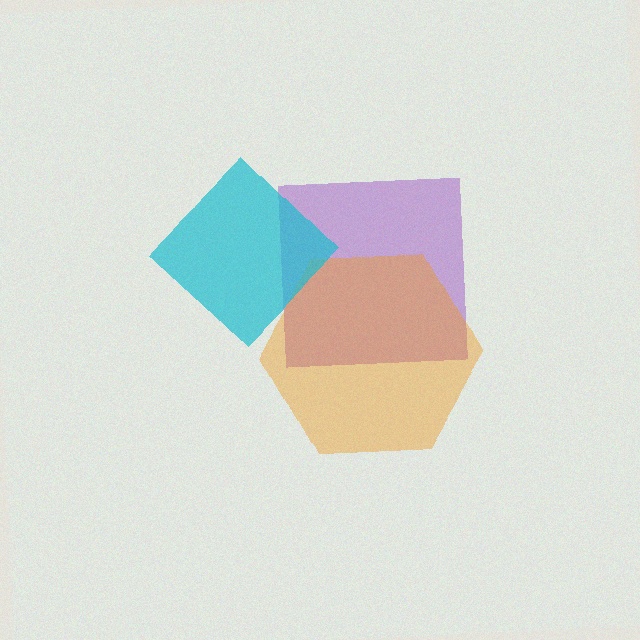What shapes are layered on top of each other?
The layered shapes are: a purple square, an orange hexagon, a cyan diamond.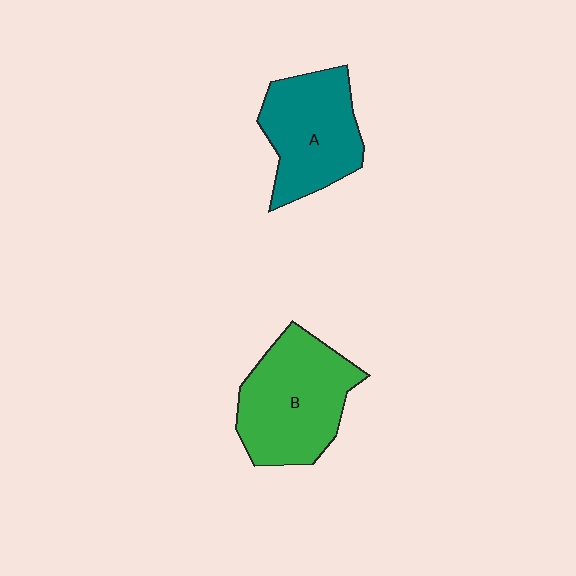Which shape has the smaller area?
Shape A (teal).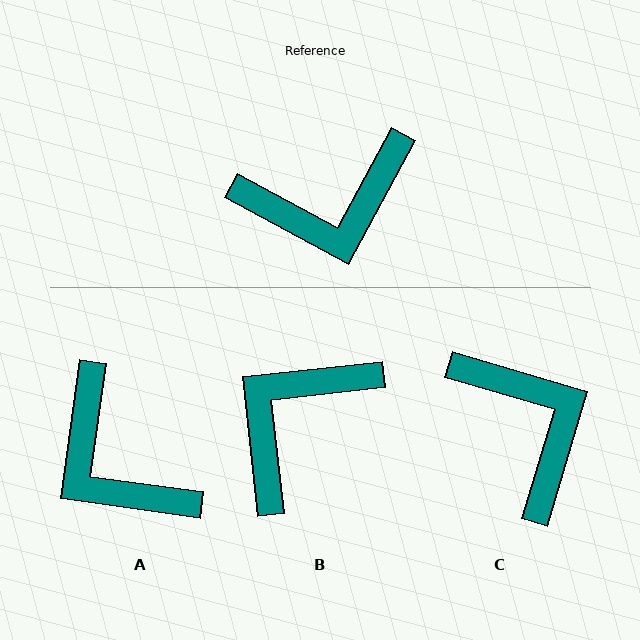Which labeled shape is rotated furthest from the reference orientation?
B, about 145 degrees away.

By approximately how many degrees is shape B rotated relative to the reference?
Approximately 145 degrees clockwise.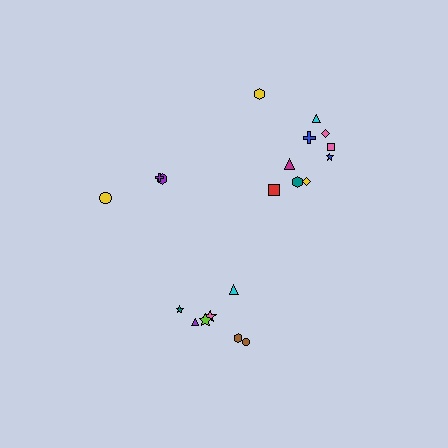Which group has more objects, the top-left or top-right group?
The top-right group.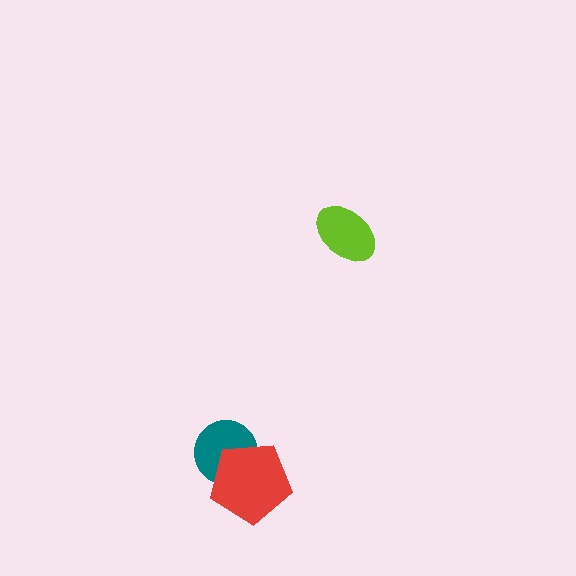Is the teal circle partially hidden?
Yes, it is partially covered by another shape.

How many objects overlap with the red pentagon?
1 object overlaps with the red pentagon.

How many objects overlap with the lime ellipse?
0 objects overlap with the lime ellipse.